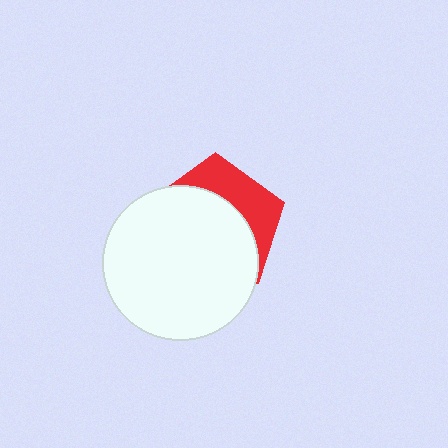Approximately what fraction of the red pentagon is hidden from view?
Roughly 67% of the red pentagon is hidden behind the white circle.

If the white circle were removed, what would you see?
You would see the complete red pentagon.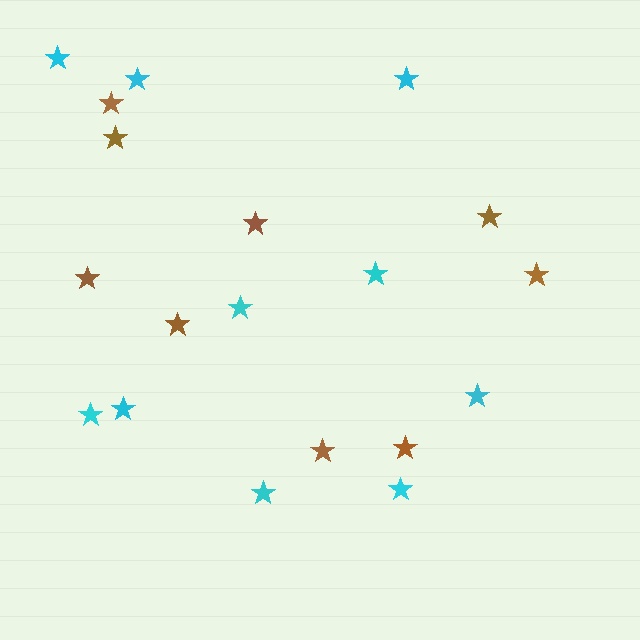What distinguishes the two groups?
There are 2 groups: one group of cyan stars (10) and one group of brown stars (9).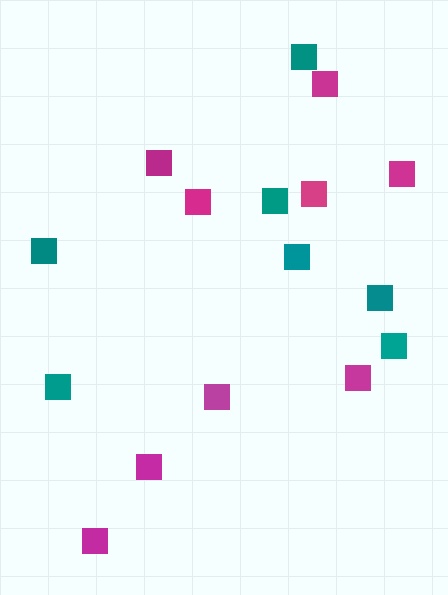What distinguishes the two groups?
There are 2 groups: one group of teal squares (7) and one group of magenta squares (9).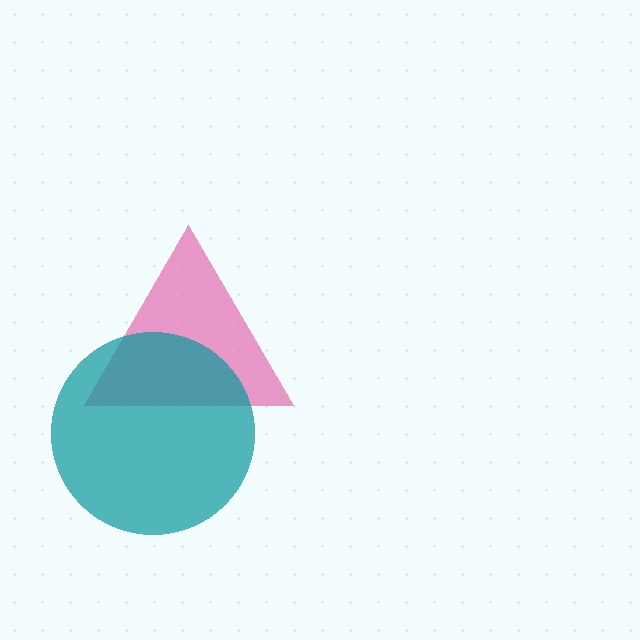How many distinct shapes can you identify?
There are 2 distinct shapes: a pink triangle, a teal circle.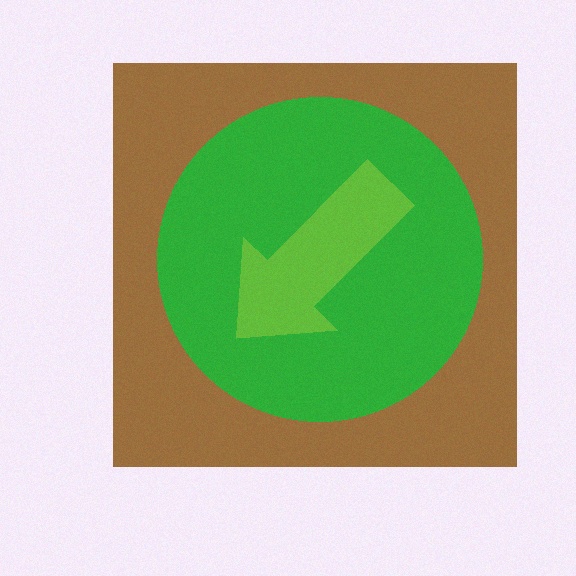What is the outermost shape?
The brown square.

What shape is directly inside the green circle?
The lime arrow.